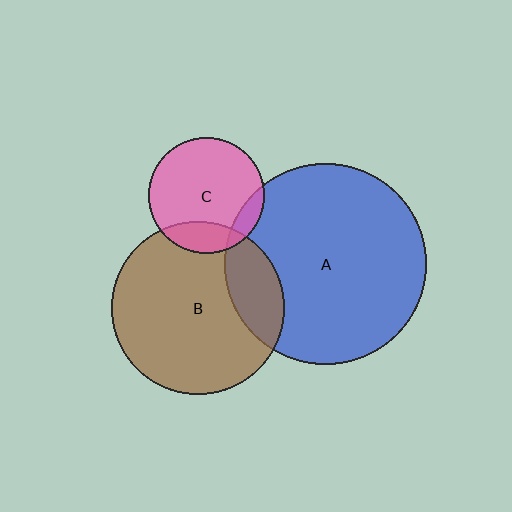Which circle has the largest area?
Circle A (blue).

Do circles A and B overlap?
Yes.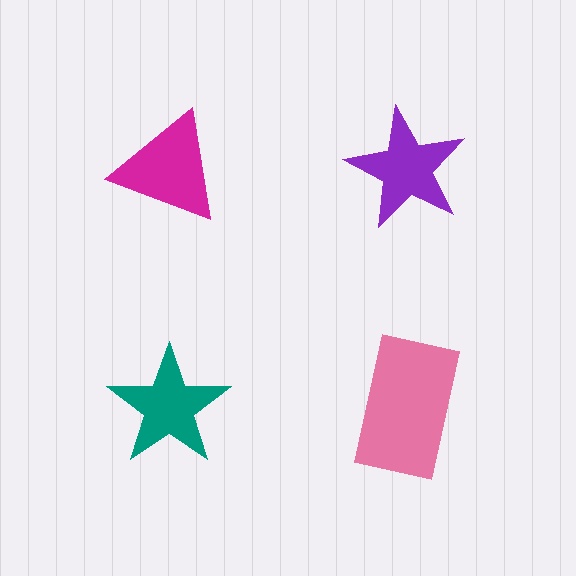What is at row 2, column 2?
A pink rectangle.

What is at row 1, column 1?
A magenta triangle.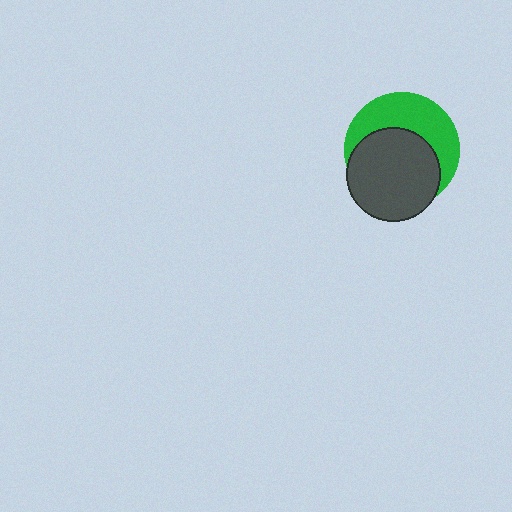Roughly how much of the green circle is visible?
A small part of it is visible (roughly 45%).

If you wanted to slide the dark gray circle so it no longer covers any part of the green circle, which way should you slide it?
Slide it down — that is the most direct way to separate the two shapes.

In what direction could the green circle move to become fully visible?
The green circle could move up. That would shift it out from behind the dark gray circle entirely.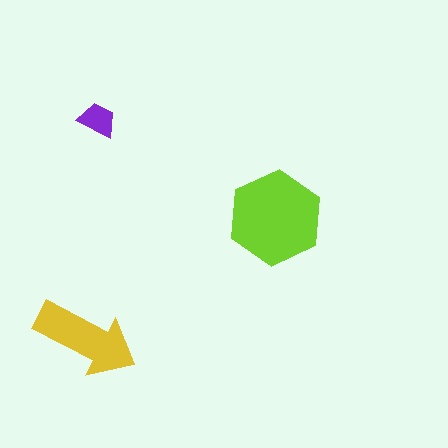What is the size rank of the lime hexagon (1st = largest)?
1st.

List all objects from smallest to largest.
The purple trapezoid, the yellow arrow, the lime hexagon.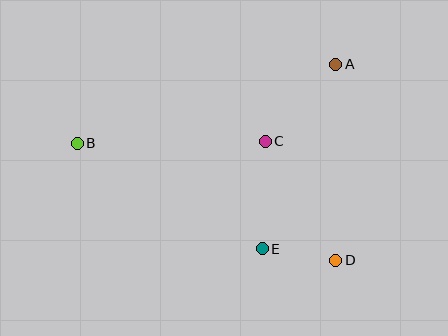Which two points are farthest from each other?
Points B and D are farthest from each other.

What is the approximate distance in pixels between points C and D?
The distance between C and D is approximately 138 pixels.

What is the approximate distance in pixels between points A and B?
The distance between A and B is approximately 270 pixels.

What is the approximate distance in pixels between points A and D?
The distance between A and D is approximately 196 pixels.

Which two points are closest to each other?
Points D and E are closest to each other.